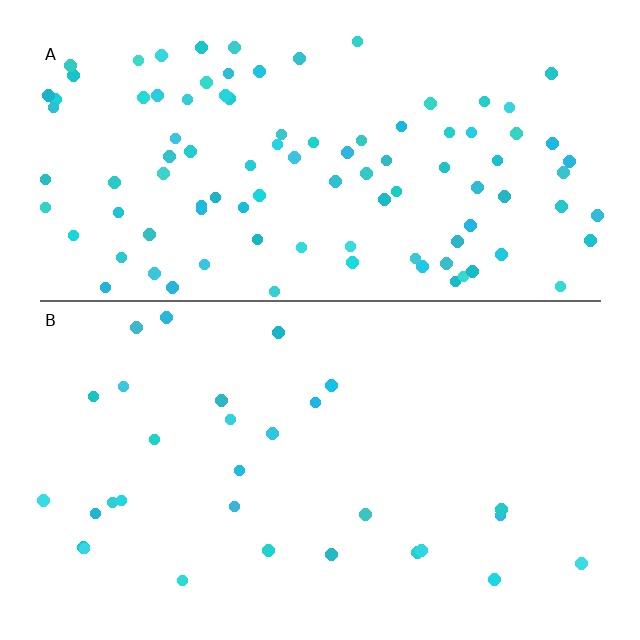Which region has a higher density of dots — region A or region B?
A (the top).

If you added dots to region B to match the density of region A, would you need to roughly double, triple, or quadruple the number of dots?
Approximately triple.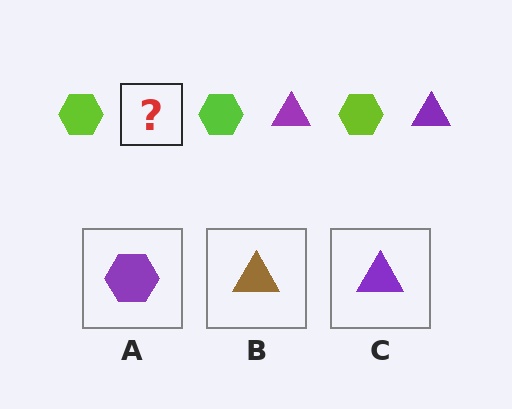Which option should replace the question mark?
Option C.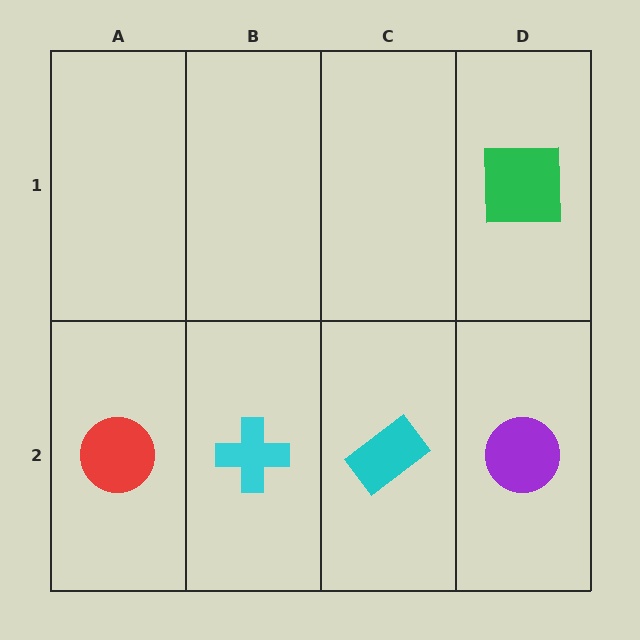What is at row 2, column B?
A cyan cross.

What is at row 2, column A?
A red circle.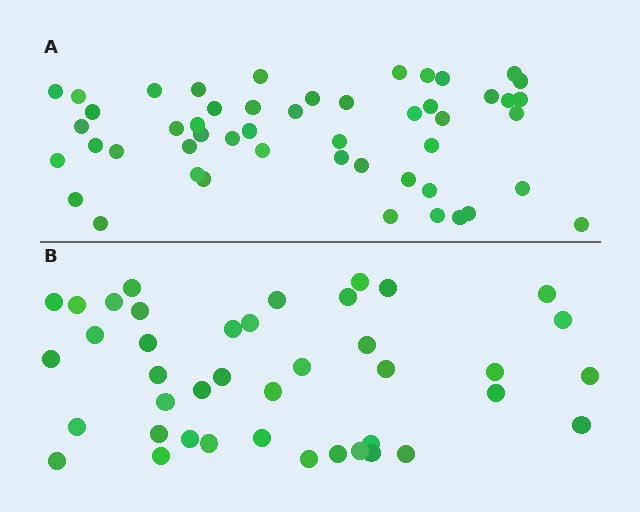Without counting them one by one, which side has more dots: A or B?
Region A (the top region) has more dots.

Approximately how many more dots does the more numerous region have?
Region A has roughly 8 or so more dots than region B.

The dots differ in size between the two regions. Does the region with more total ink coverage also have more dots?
No. Region B has more total ink coverage because its dots are larger, but region A actually contains more individual dots. Total area can be misleading — the number of items is what matters here.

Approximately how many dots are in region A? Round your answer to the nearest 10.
About 50 dots.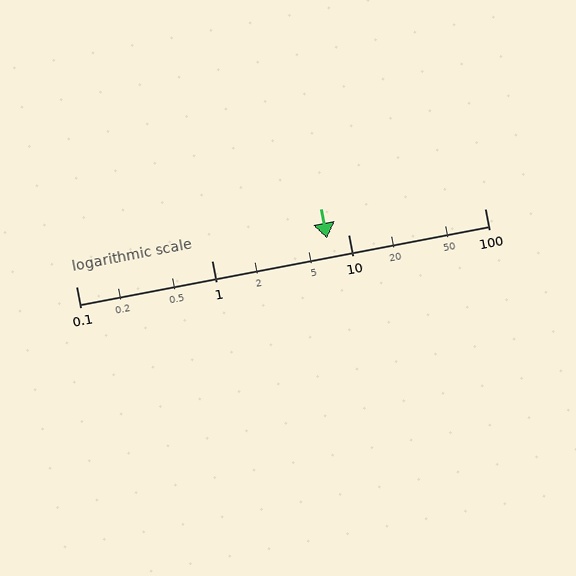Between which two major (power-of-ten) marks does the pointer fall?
The pointer is between 1 and 10.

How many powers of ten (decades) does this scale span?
The scale spans 3 decades, from 0.1 to 100.